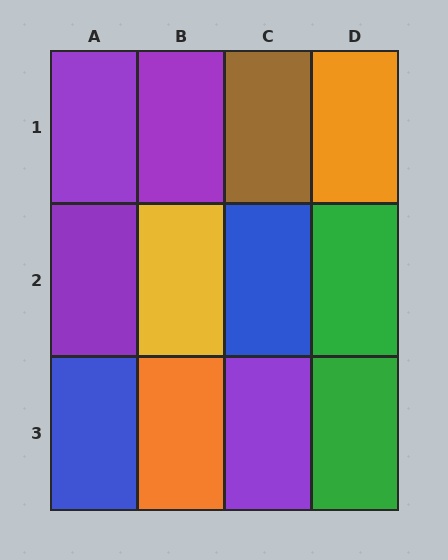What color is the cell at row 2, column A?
Purple.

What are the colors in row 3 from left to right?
Blue, orange, purple, green.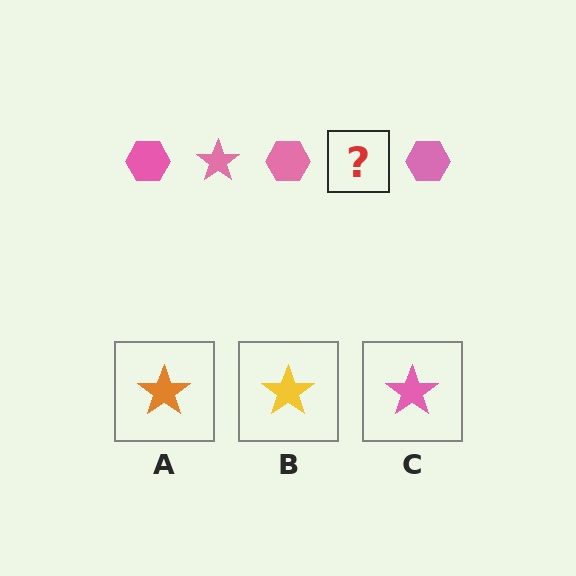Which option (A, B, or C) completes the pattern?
C.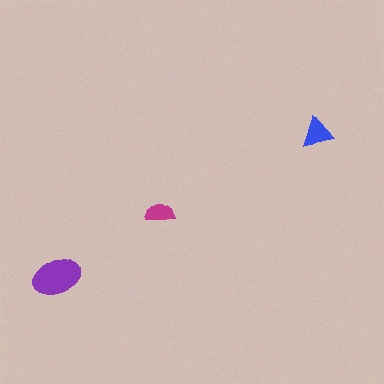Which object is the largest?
The purple ellipse.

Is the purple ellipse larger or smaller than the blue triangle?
Larger.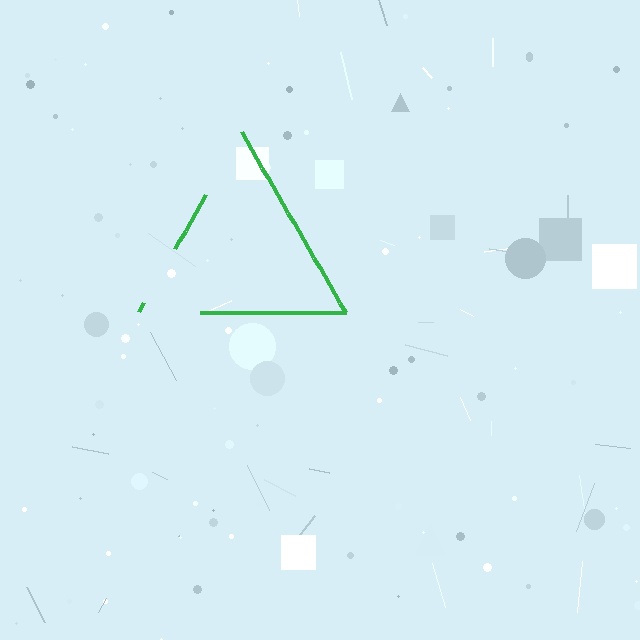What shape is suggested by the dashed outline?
The dashed outline suggests a triangle.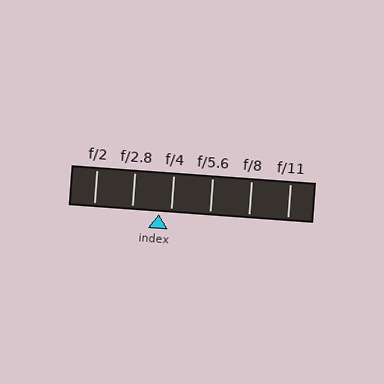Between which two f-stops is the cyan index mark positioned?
The index mark is between f/2.8 and f/4.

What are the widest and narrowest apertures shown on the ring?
The widest aperture shown is f/2 and the narrowest is f/11.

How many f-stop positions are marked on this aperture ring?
There are 6 f-stop positions marked.